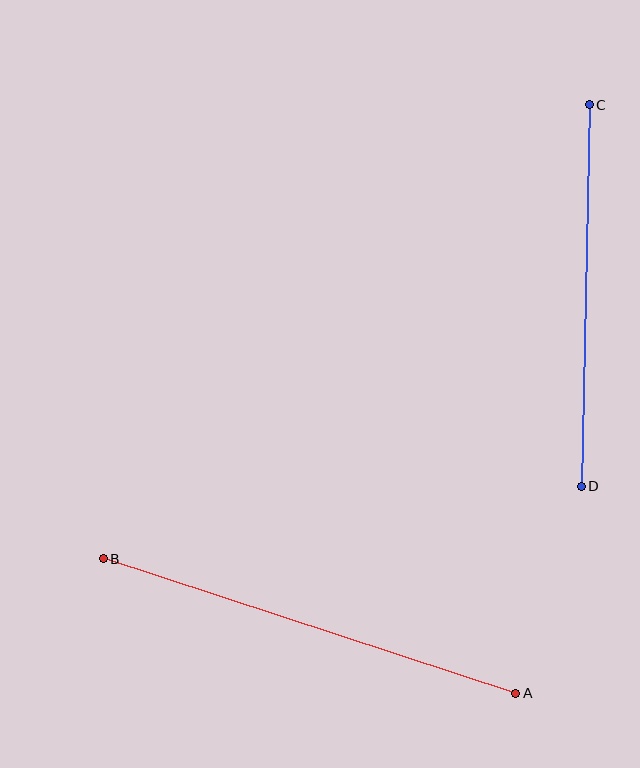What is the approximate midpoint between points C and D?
The midpoint is at approximately (585, 295) pixels.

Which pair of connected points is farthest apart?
Points A and B are farthest apart.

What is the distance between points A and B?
The distance is approximately 434 pixels.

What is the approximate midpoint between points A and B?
The midpoint is at approximately (310, 626) pixels.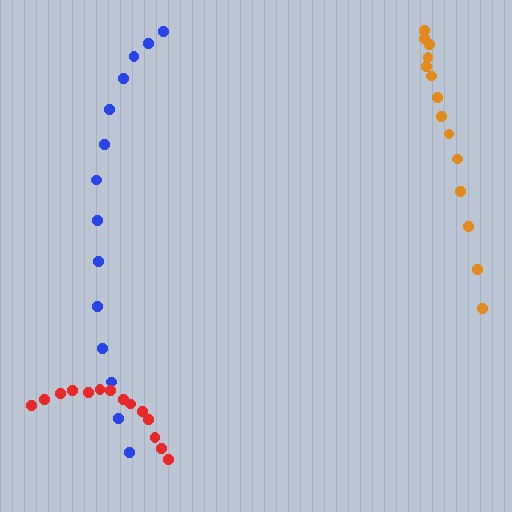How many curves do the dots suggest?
There are 3 distinct paths.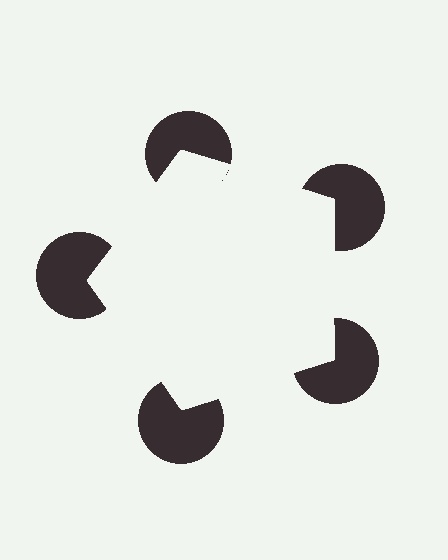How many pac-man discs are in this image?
There are 5 — one at each vertex of the illusory pentagon.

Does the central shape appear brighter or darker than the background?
It typically appears slightly brighter than the background, even though no actual brightness change is drawn.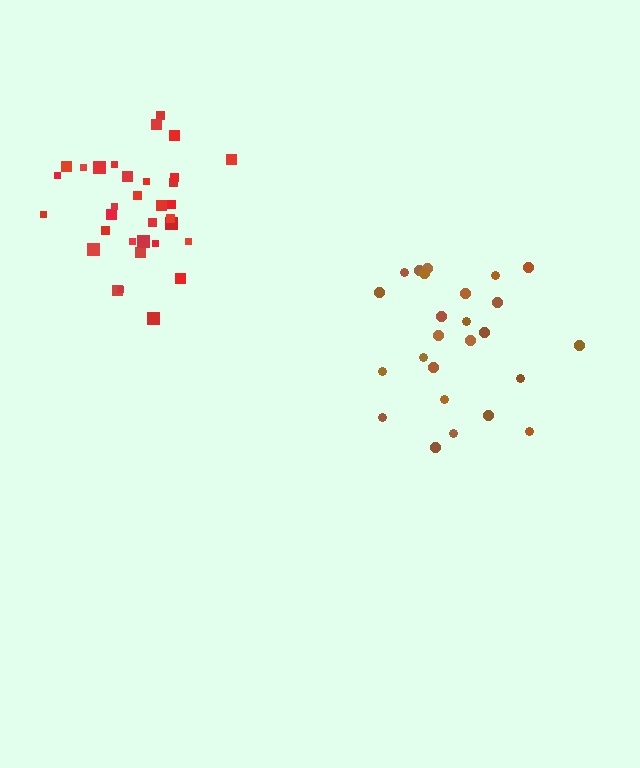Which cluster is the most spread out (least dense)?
Brown.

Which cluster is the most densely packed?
Red.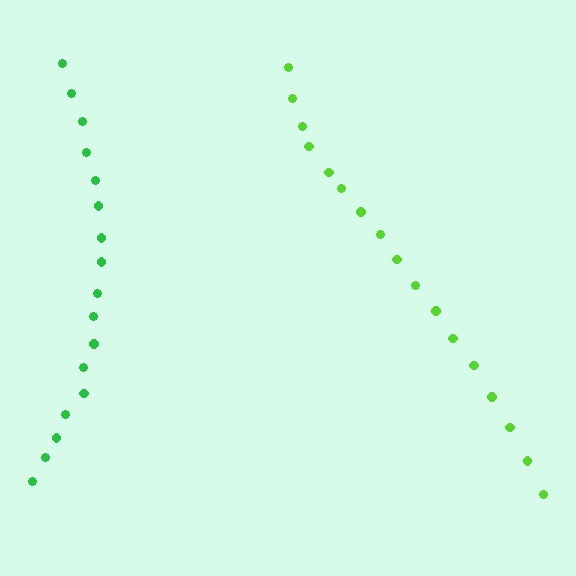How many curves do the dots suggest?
There are 2 distinct paths.